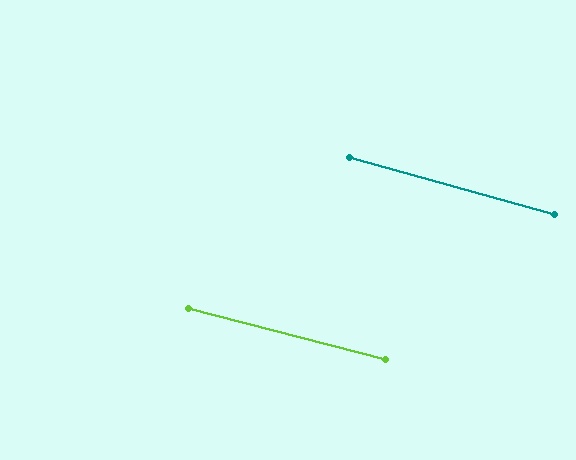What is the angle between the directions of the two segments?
Approximately 1 degree.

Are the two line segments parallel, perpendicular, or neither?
Parallel — their directions differ by only 0.9°.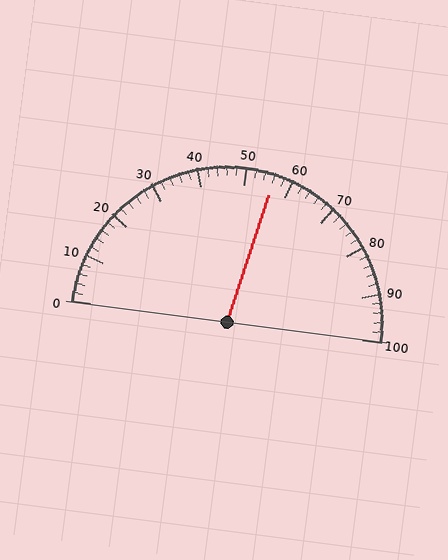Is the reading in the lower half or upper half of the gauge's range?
The reading is in the upper half of the range (0 to 100).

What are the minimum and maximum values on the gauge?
The gauge ranges from 0 to 100.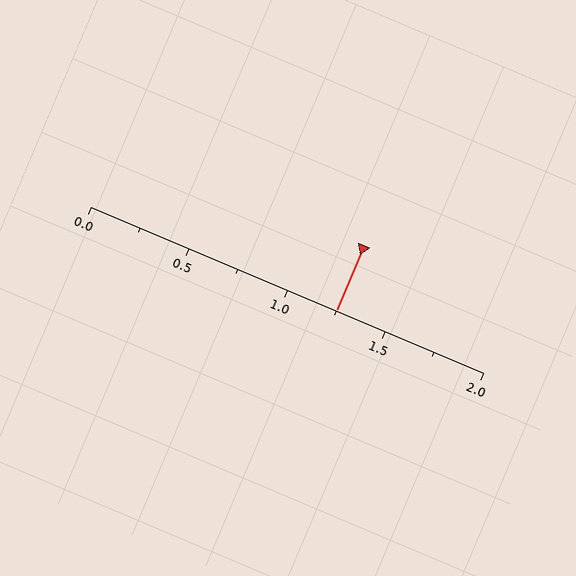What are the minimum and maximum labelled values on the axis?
The axis runs from 0.0 to 2.0.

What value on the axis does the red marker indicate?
The marker indicates approximately 1.25.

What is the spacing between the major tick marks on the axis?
The major ticks are spaced 0.5 apart.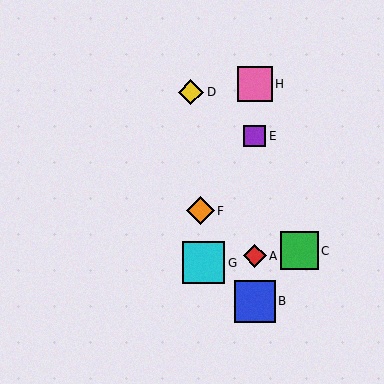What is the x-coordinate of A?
Object A is at x≈255.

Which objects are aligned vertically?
Objects A, B, E, H are aligned vertically.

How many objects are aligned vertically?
4 objects (A, B, E, H) are aligned vertically.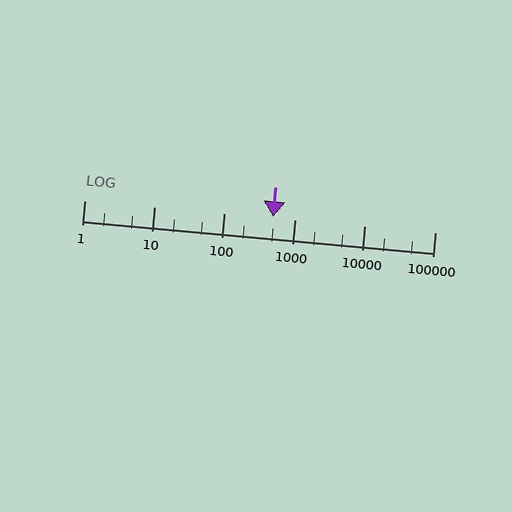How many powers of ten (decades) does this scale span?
The scale spans 5 decades, from 1 to 100000.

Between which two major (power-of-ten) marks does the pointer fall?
The pointer is between 100 and 1000.